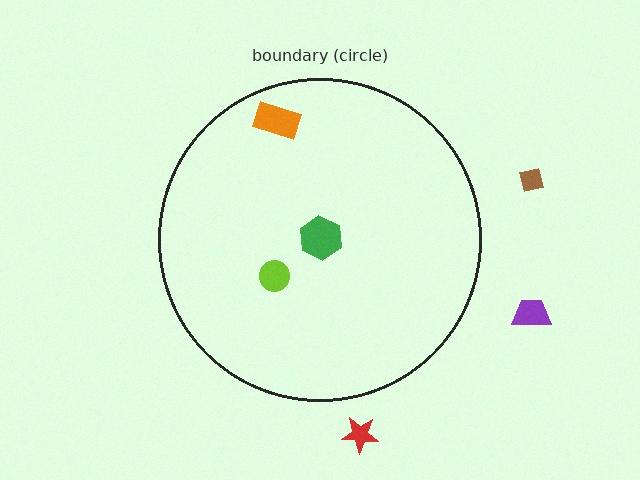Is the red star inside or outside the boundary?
Outside.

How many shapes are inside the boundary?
3 inside, 3 outside.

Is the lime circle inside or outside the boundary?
Inside.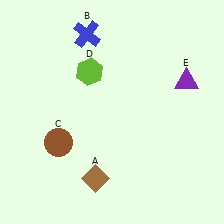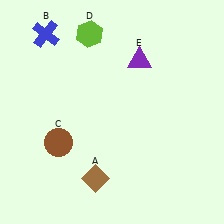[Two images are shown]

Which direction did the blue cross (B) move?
The blue cross (B) moved left.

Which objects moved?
The objects that moved are: the blue cross (B), the lime hexagon (D), the purple triangle (E).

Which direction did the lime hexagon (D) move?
The lime hexagon (D) moved up.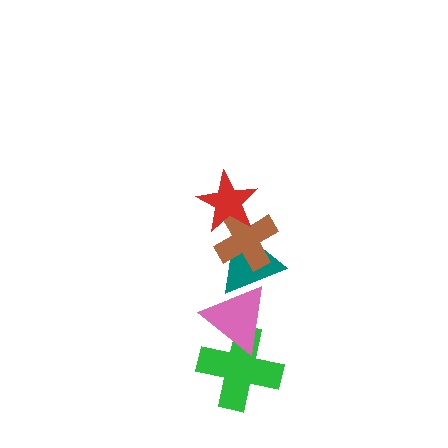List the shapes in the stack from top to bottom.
From top to bottom: the red star, the brown cross, the teal triangle, the pink triangle, the green cross.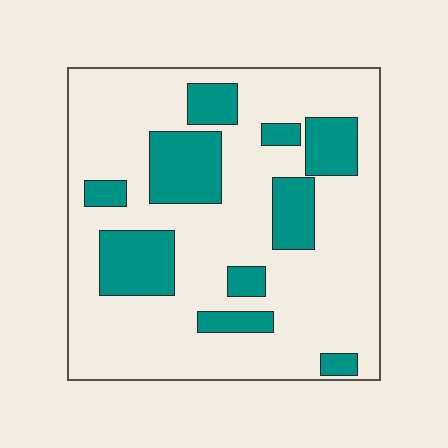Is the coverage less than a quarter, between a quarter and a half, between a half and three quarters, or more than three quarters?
Less than a quarter.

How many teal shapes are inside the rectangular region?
10.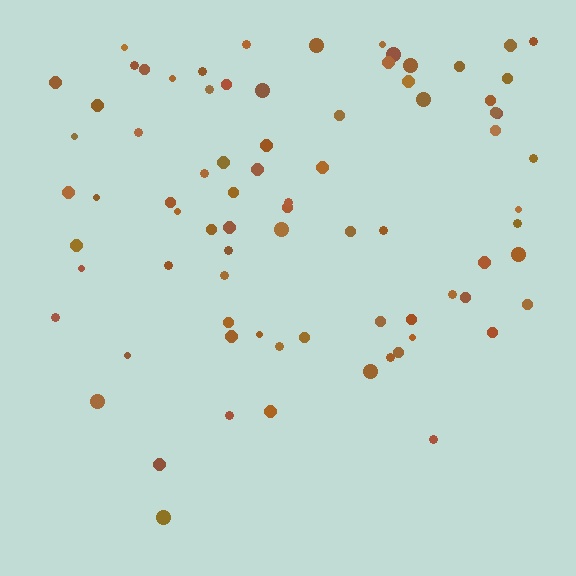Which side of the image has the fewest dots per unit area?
The bottom.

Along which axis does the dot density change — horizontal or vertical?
Vertical.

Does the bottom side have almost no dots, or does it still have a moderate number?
Still a moderate number, just noticeably fewer than the top.